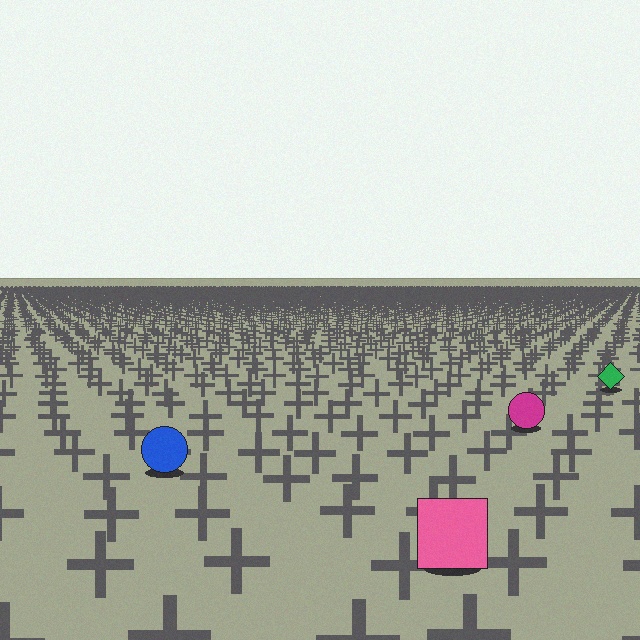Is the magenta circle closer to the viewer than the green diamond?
Yes. The magenta circle is closer — you can tell from the texture gradient: the ground texture is coarser near it.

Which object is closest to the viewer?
The pink square is closest. The texture marks near it are larger and more spread out.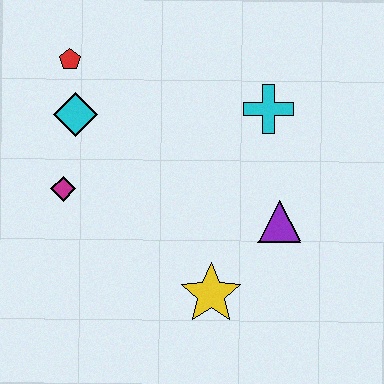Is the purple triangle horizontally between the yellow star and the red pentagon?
No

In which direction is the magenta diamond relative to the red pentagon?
The magenta diamond is below the red pentagon.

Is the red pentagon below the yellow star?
No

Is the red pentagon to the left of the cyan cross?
Yes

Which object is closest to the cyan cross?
The purple triangle is closest to the cyan cross.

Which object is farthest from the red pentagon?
The yellow star is farthest from the red pentagon.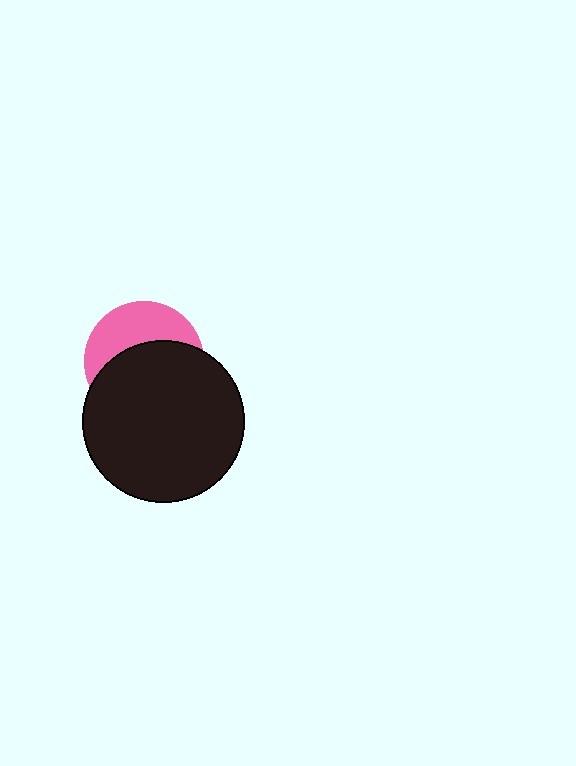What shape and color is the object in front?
The object in front is a black circle.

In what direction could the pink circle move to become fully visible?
The pink circle could move up. That would shift it out from behind the black circle entirely.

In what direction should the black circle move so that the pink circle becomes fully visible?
The black circle should move down. That is the shortest direction to clear the overlap and leave the pink circle fully visible.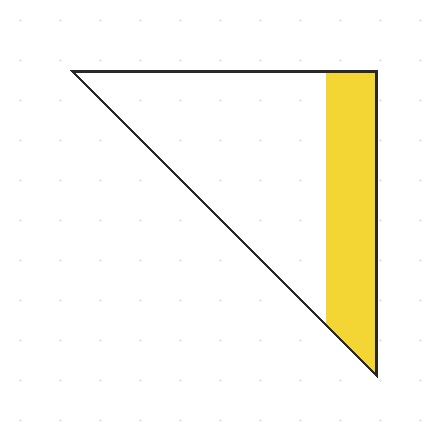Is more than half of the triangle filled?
No.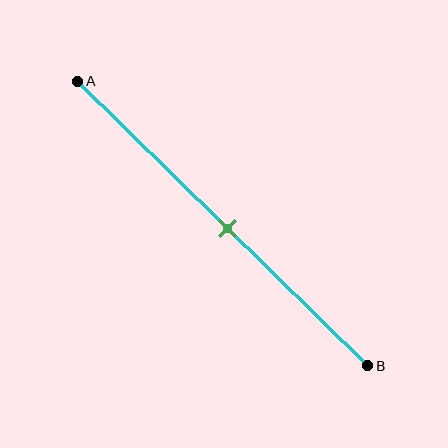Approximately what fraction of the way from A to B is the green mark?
The green mark is approximately 50% of the way from A to B.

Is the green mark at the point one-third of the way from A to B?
No, the mark is at about 50% from A, not at the 33% one-third point.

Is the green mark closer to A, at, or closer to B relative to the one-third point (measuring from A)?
The green mark is closer to point B than the one-third point of segment AB.